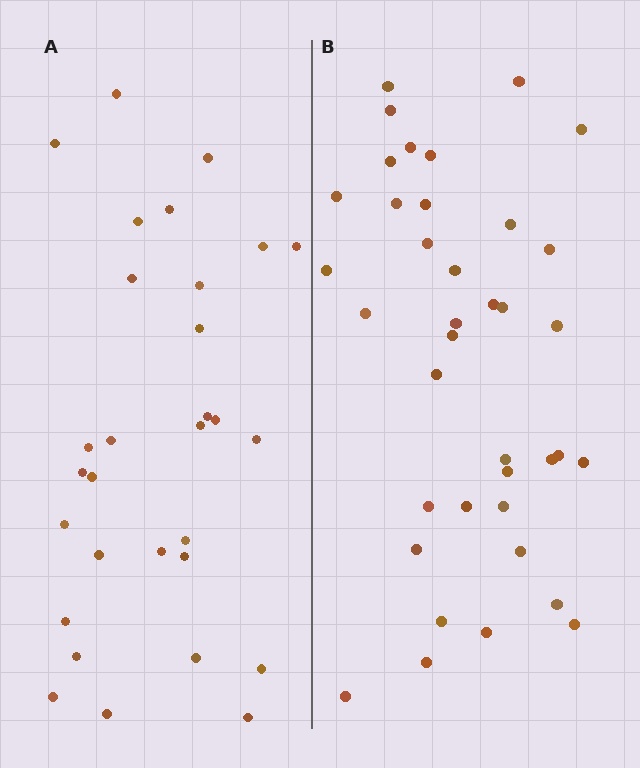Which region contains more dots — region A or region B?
Region B (the right region) has more dots.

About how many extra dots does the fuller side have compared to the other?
Region B has roughly 8 or so more dots than region A.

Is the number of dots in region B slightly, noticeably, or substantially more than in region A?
Region B has noticeably more, but not dramatically so. The ratio is roughly 1.3 to 1.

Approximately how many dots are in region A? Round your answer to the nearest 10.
About 30 dots.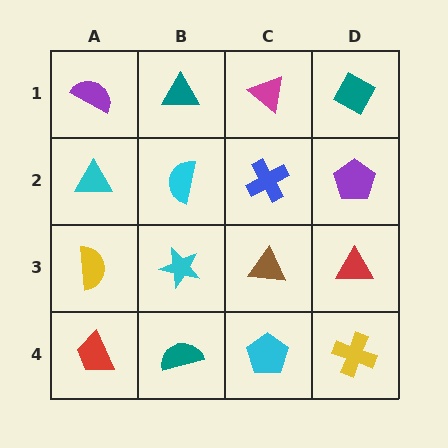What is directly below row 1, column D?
A purple pentagon.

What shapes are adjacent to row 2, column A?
A purple semicircle (row 1, column A), a yellow semicircle (row 3, column A), a cyan semicircle (row 2, column B).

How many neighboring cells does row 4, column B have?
3.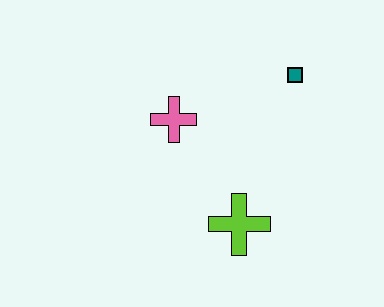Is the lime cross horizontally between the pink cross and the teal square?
Yes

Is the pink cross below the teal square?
Yes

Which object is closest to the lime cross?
The pink cross is closest to the lime cross.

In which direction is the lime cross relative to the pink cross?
The lime cross is below the pink cross.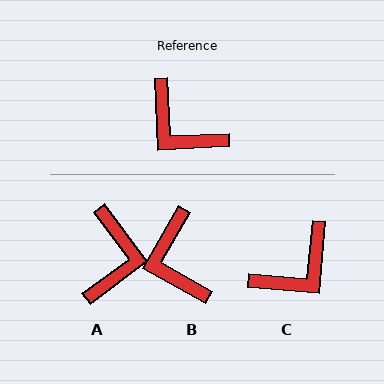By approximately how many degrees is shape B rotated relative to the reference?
Approximately 32 degrees clockwise.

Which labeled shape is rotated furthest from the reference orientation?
A, about 124 degrees away.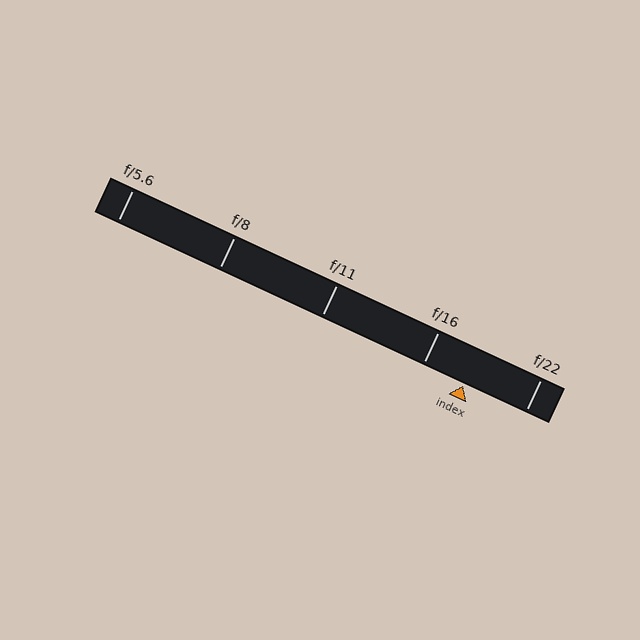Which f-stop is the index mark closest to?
The index mark is closest to f/16.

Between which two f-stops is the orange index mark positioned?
The index mark is between f/16 and f/22.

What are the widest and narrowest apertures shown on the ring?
The widest aperture shown is f/5.6 and the narrowest is f/22.